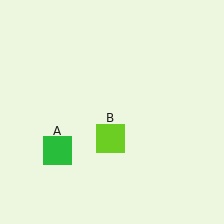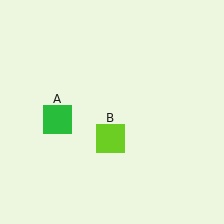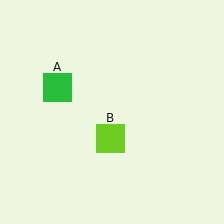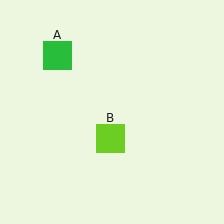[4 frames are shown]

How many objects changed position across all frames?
1 object changed position: green square (object A).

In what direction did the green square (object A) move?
The green square (object A) moved up.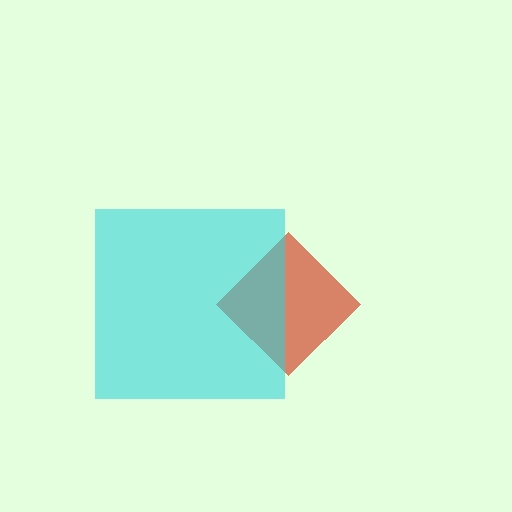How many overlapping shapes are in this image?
There are 2 overlapping shapes in the image.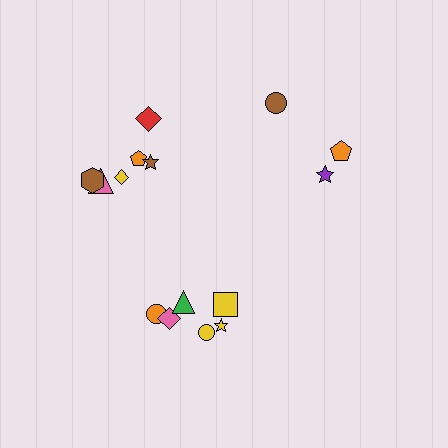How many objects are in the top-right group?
There are 3 objects.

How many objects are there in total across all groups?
There are 15 objects.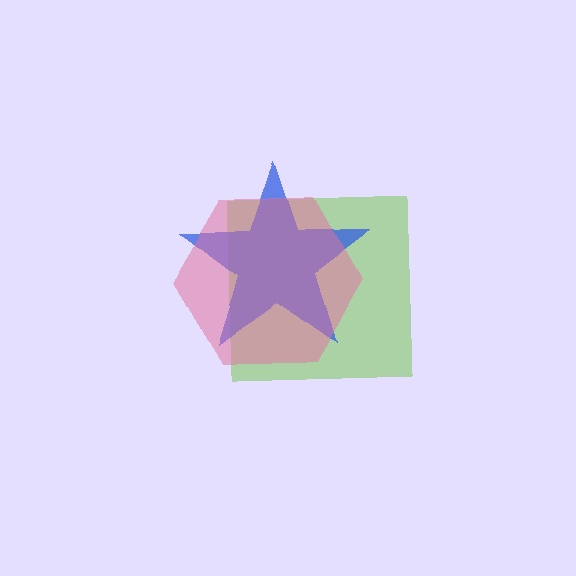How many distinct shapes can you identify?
There are 3 distinct shapes: a lime square, a blue star, a pink hexagon.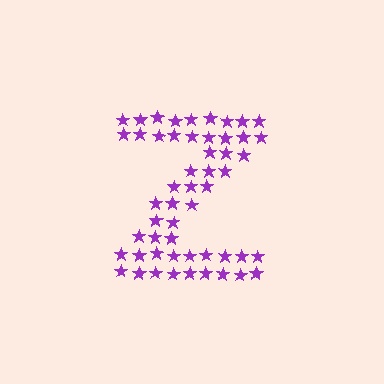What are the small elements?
The small elements are stars.